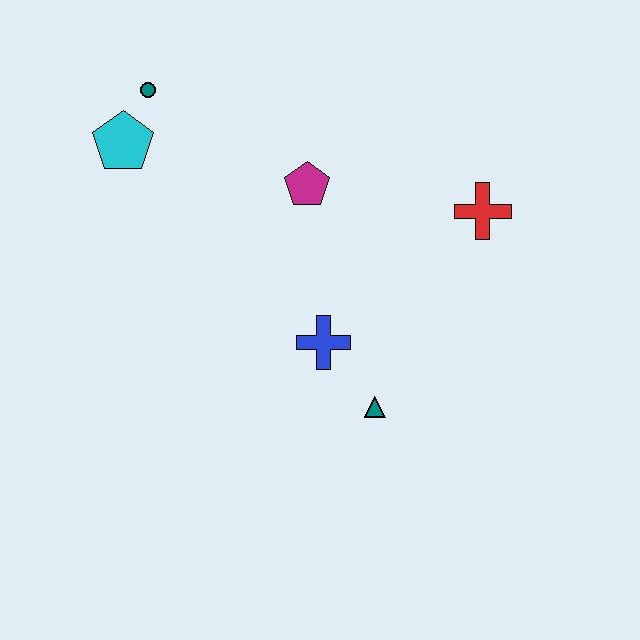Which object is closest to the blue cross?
The teal triangle is closest to the blue cross.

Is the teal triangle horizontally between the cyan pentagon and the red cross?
Yes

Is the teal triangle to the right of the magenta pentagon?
Yes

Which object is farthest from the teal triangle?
The teal circle is farthest from the teal triangle.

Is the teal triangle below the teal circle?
Yes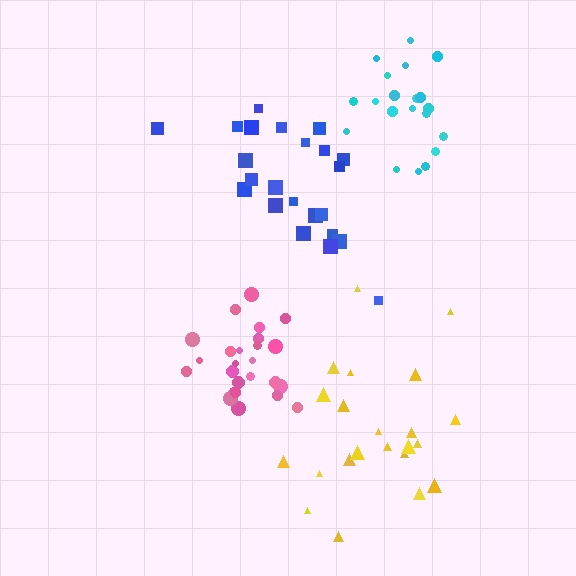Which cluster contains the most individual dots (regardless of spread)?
Pink (25).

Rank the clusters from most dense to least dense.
pink, cyan, blue, yellow.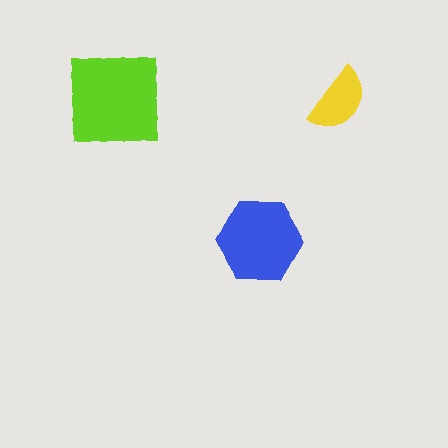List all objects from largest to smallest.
The lime square, the blue hexagon, the yellow semicircle.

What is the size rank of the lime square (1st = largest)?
1st.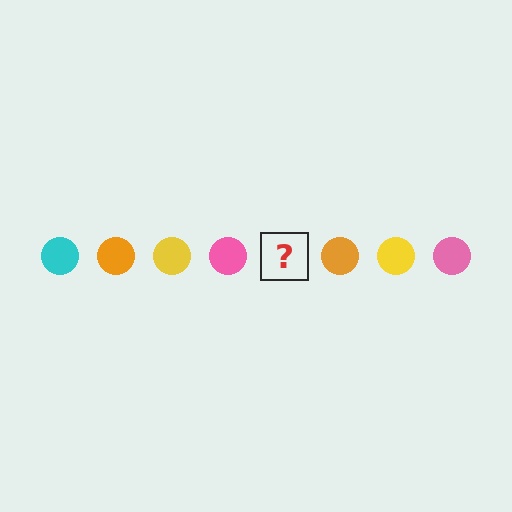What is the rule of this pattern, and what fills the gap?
The rule is that the pattern cycles through cyan, orange, yellow, pink circles. The gap should be filled with a cyan circle.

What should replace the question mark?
The question mark should be replaced with a cyan circle.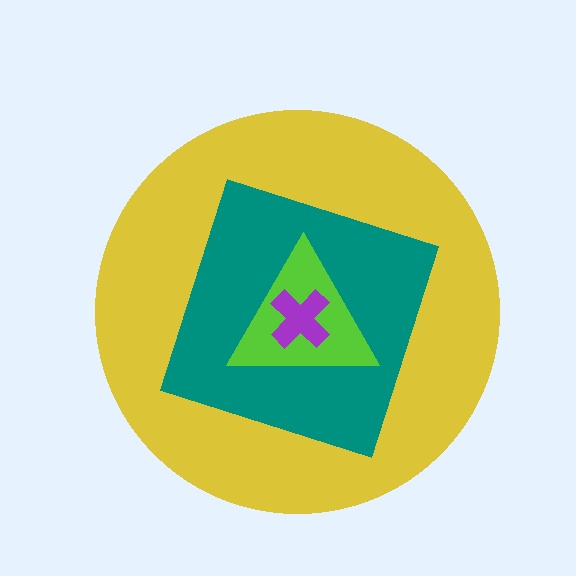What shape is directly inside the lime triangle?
The purple cross.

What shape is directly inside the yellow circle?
The teal diamond.